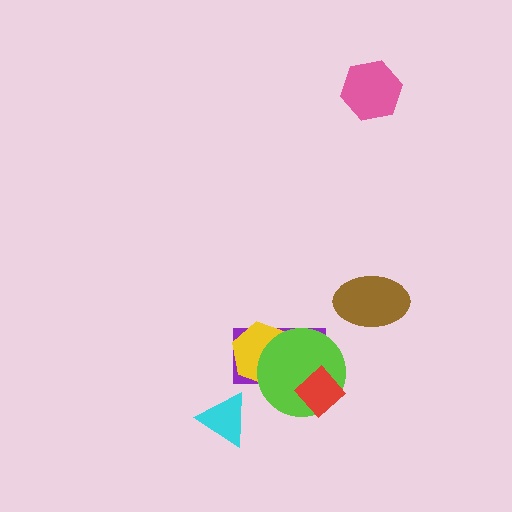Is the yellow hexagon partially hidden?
Yes, it is partially covered by another shape.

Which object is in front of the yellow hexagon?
The lime circle is in front of the yellow hexagon.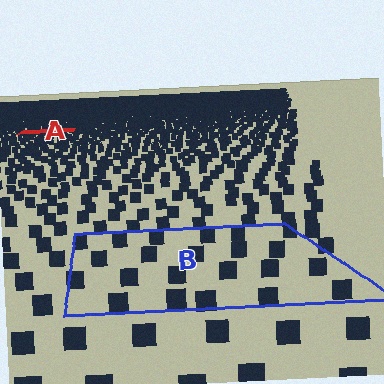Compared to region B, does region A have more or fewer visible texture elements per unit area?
Region A has more texture elements per unit area — they are packed more densely because it is farther away.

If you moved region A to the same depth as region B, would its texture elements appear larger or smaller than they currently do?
They would appear larger. At a closer depth, the same texture elements are projected at a bigger on-screen size.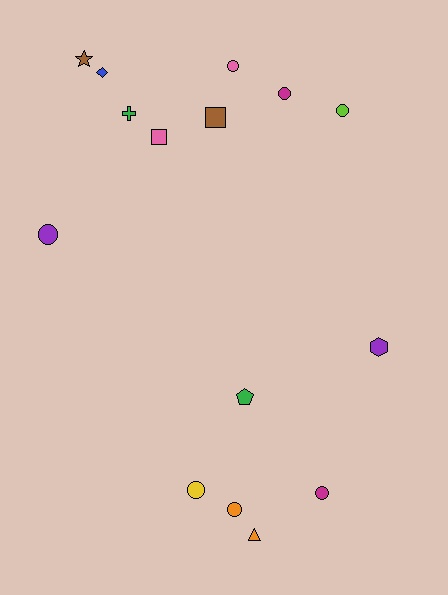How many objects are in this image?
There are 15 objects.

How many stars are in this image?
There is 1 star.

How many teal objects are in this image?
There are no teal objects.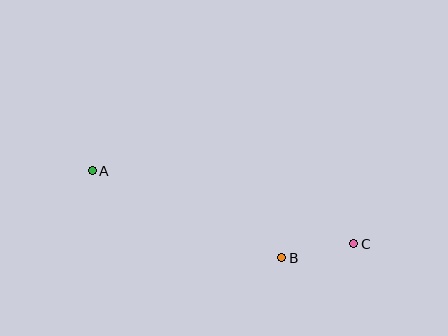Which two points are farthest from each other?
Points A and C are farthest from each other.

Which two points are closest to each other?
Points B and C are closest to each other.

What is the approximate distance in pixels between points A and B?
The distance between A and B is approximately 209 pixels.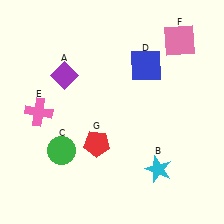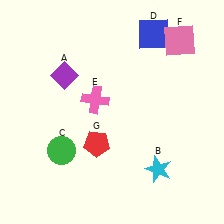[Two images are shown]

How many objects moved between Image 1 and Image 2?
2 objects moved between the two images.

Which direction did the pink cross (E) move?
The pink cross (E) moved right.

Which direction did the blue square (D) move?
The blue square (D) moved up.